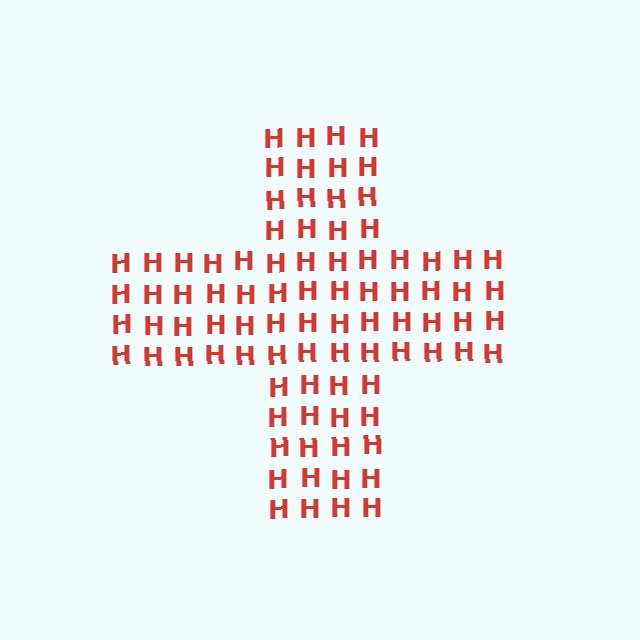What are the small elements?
The small elements are letter H's.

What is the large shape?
The large shape is a cross.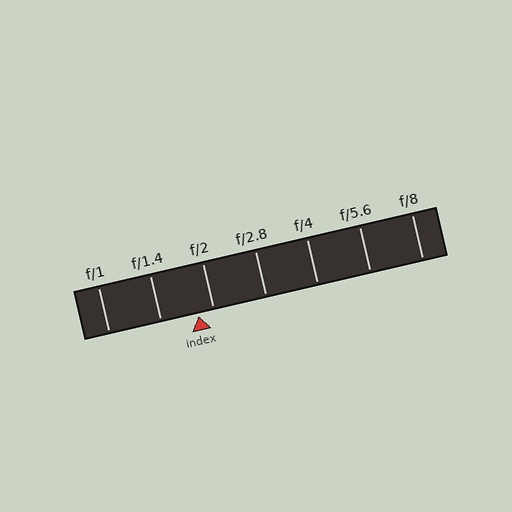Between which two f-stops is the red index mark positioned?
The index mark is between f/1.4 and f/2.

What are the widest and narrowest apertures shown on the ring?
The widest aperture shown is f/1 and the narrowest is f/8.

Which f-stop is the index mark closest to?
The index mark is closest to f/2.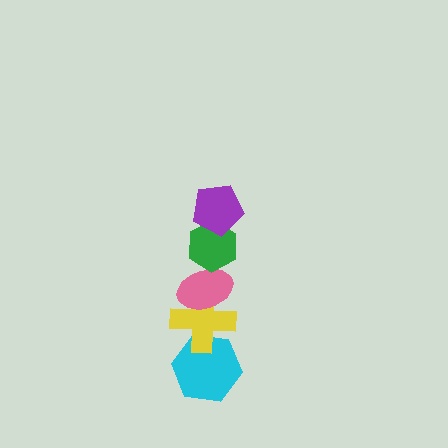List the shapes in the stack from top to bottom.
From top to bottom: the purple pentagon, the green hexagon, the pink ellipse, the yellow cross, the cyan hexagon.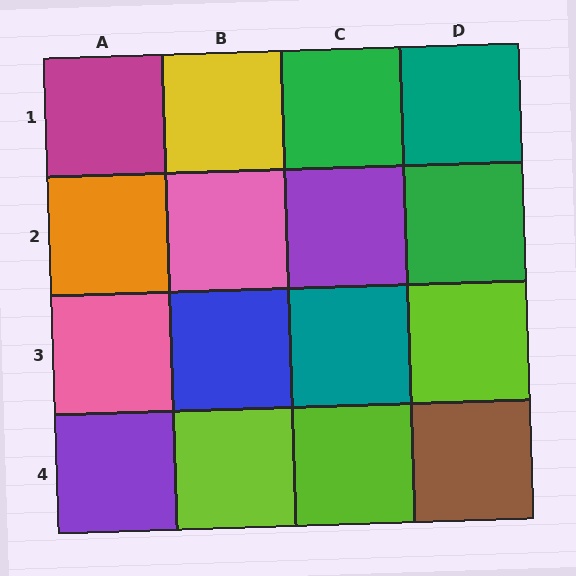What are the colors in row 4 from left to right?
Purple, lime, lime, brown.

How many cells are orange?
1 cell is orange.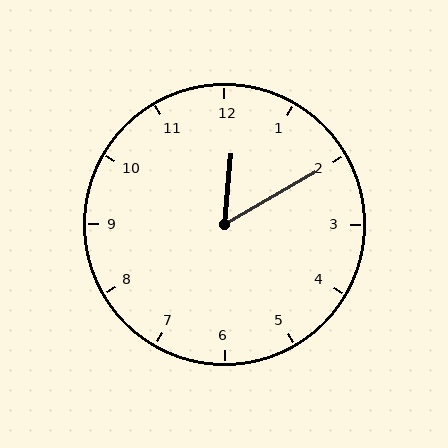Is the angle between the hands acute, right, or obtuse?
It is acute.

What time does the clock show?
12:10.